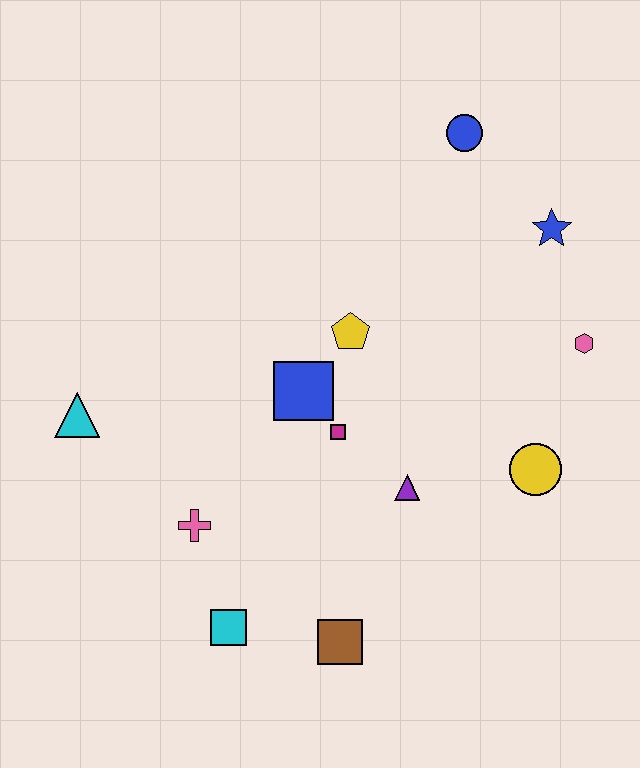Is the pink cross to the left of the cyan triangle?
No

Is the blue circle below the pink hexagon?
No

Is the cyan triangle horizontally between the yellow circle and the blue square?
No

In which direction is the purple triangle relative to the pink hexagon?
The purple triangle is to the left of the pink hexagon.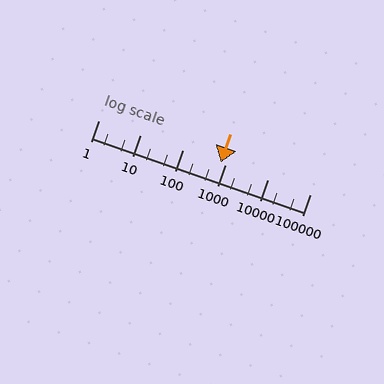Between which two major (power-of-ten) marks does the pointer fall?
The pointer is between 100 and 1000.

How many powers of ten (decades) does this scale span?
The scale spans 5 decades, from 1 to 100000.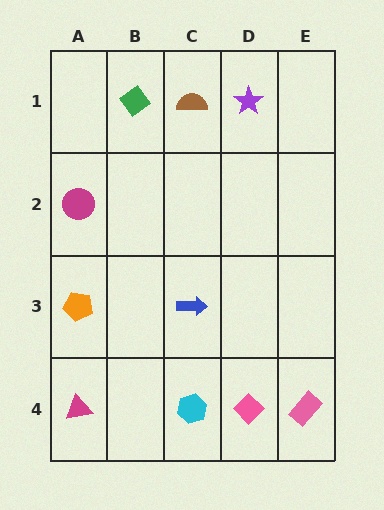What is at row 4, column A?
A magenta triangle.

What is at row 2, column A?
A magenta circle.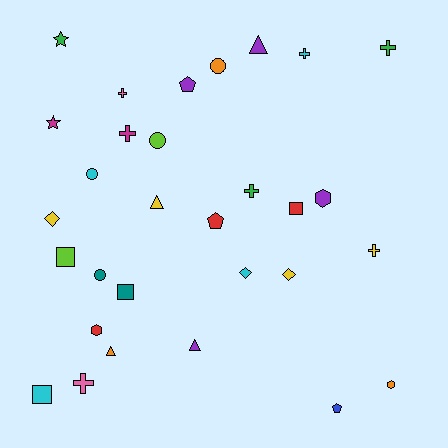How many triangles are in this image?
There are 4 triangles.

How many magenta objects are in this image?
There are 2 magenta objects.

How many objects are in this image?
There are 30 objects.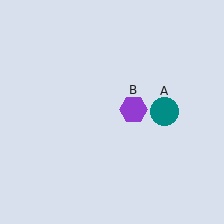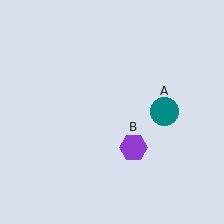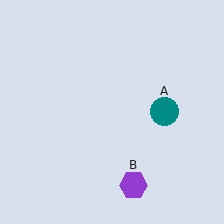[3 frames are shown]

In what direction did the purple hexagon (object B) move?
The purple hexagon (object B) moved down.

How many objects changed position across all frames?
1 object changed position: purple hexagon (object B).